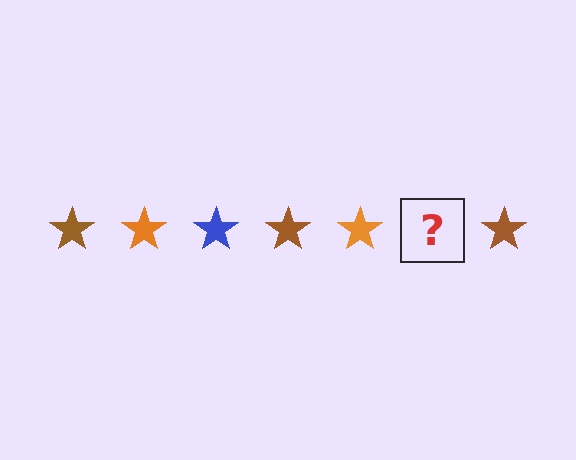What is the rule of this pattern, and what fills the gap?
The rule is that the pattern cycles through brown, orange, blue stars. The gap should be filled with a blue star.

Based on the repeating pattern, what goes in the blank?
The blank should be a blue star.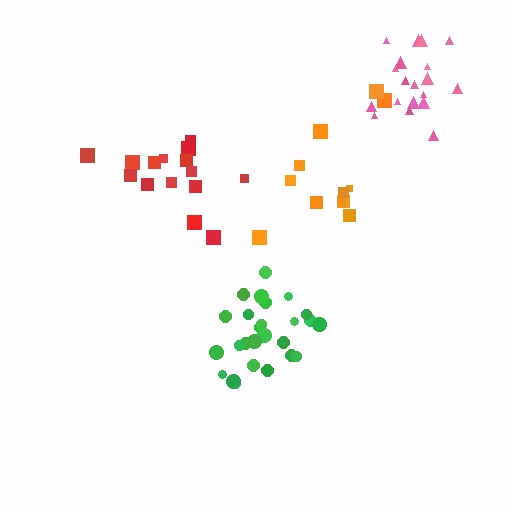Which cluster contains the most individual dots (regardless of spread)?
Green (26).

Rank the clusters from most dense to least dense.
green, pink, red, orange.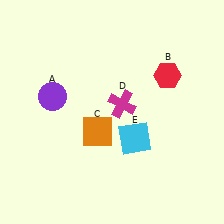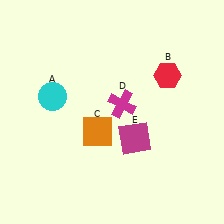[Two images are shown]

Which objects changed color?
A changed from purple to cyan. E changed from cyan to magenta.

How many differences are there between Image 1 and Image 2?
There are 2 differences between the two images.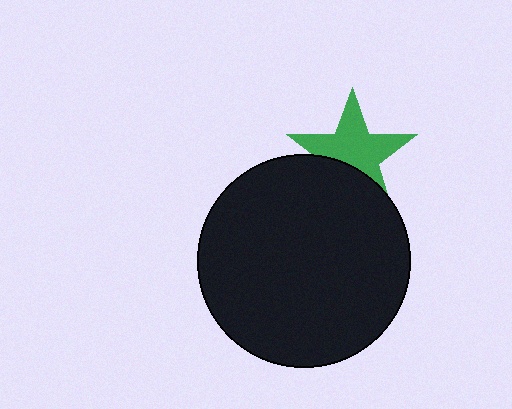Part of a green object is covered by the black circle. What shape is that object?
It is a star.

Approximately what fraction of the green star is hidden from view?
Roughly 33% of the green star is hidden behind the black circle.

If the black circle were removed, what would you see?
You would see the complete green star.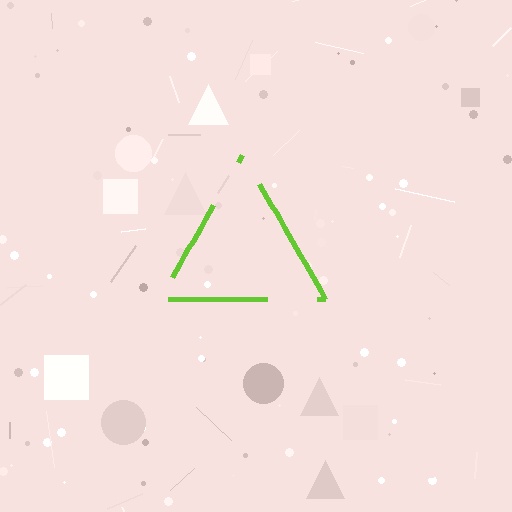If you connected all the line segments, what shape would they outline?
They would outline a triangle.